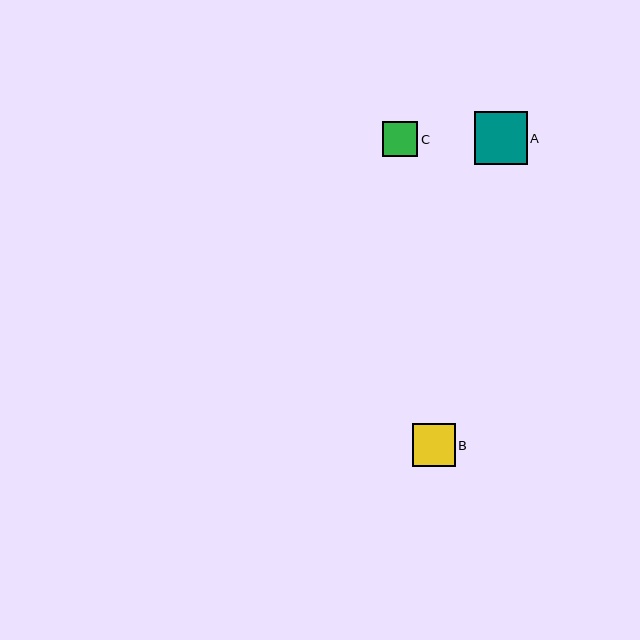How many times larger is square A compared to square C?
Square A is approximately 1.5 times the size of square C.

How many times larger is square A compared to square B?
Square A is approximately 1.2 times the size of square B.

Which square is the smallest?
Square C is the smallest with a size of approximately 35 pixels.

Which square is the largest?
Square A is the largest with a size of approximately 53 pixels.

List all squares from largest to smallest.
From largest to smallest: A, B, C.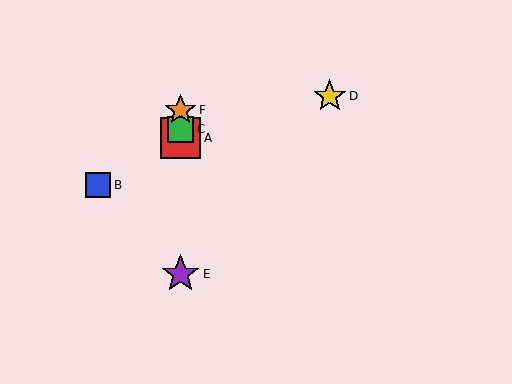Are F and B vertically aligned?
No, F is at x≈181 and B is at x≈98.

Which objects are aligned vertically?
Objects A, C, E, F are aligned vertically.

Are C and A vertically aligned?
Yes, both are at x≈181.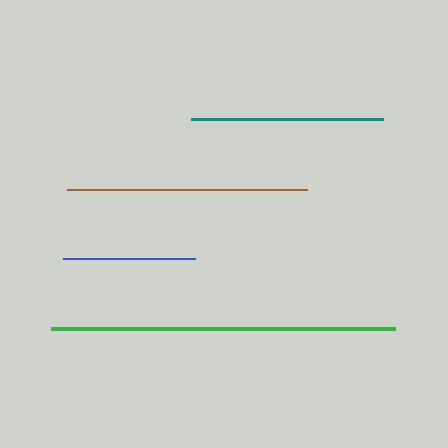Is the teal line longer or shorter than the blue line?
The teal line is longer than the blue line.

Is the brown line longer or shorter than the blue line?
The brown line is longer than the blue line.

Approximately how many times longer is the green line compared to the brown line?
The green line is approximately 1.4 times the length of the brown line.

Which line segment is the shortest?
The blue line is the shortest at approximately 132 pixels.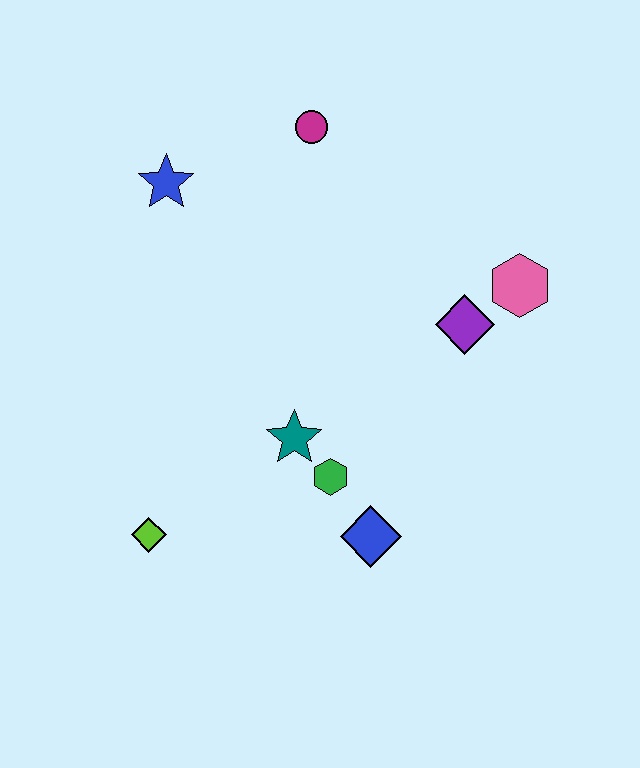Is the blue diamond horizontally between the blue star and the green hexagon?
No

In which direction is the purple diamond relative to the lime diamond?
The purple diamond is to the right of the lime diamond.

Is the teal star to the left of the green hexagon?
Yes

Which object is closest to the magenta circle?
The blue star is closest to the magenta circle.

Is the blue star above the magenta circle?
No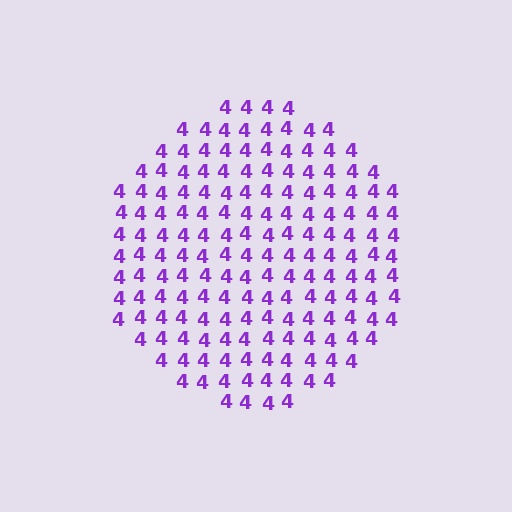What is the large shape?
The large shape is a circle.